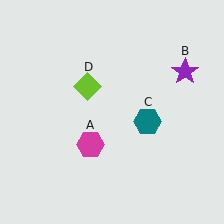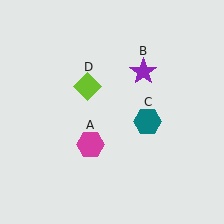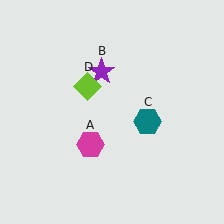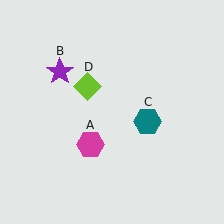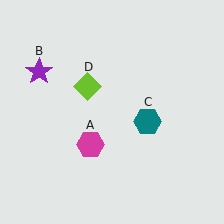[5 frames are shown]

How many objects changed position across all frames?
1 object changed position: purple star (object B).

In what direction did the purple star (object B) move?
The purple star (object B) moved left.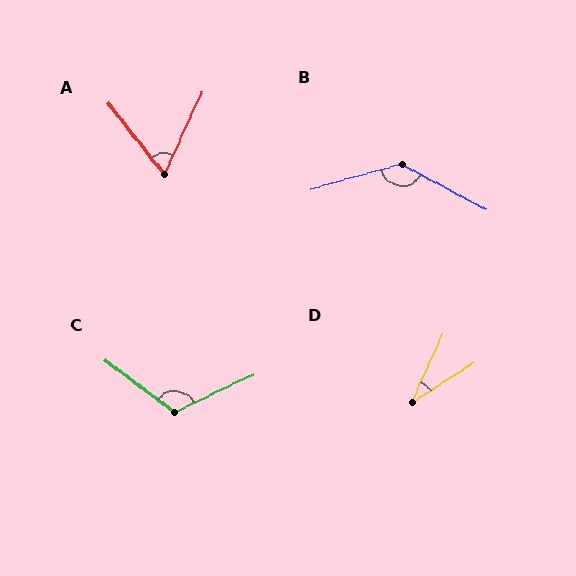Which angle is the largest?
B, at approximately 136 degrees.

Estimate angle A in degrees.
Approximately 63 degrees.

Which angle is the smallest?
D, at approximately 32 degrees.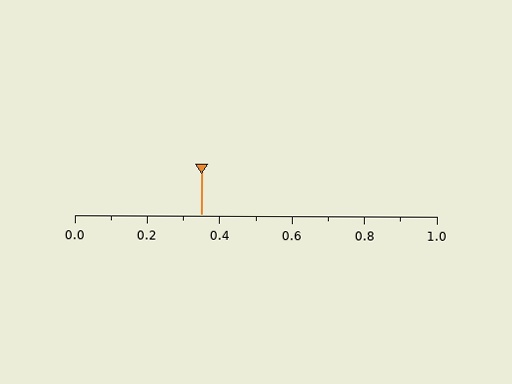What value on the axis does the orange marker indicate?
The marker indicates approximately 0.35.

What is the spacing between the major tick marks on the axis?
The major ticks are spaced 0.2 apart.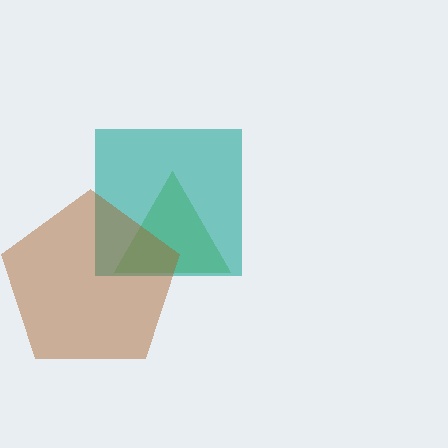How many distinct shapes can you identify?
There are 3 distinct shapes: a lime triangle, a teal square, a brown pentagon.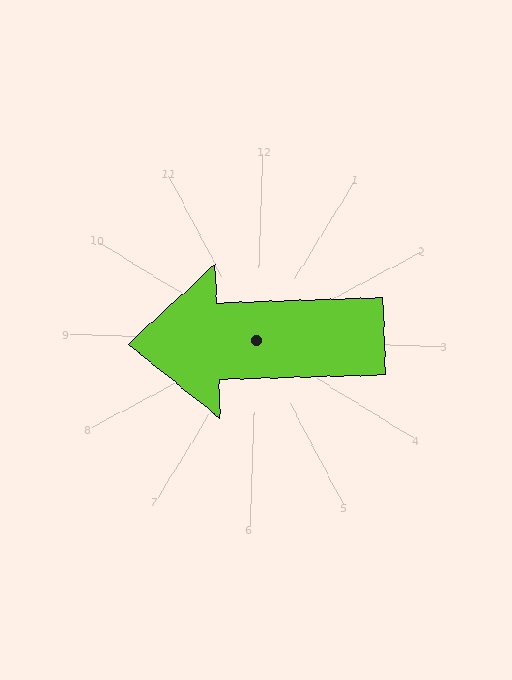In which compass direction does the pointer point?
West.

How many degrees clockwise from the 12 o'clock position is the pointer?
Approximately 266 degrees.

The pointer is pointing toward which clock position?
Roughly 9 o'clock.